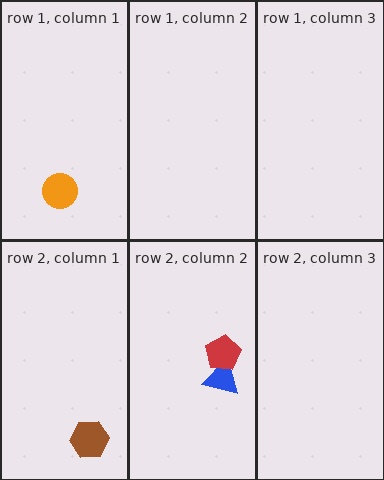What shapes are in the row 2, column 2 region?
The blue triangle, the red pentagon.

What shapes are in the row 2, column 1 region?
The brown hexagon.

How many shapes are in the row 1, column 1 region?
1.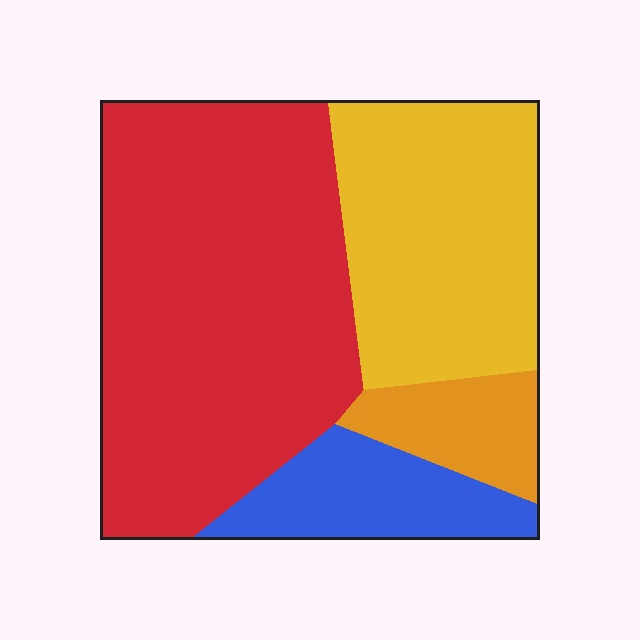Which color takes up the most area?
Red, at roughly 50%.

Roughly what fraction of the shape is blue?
Blue takes up about one eighth (1/8) of the shape.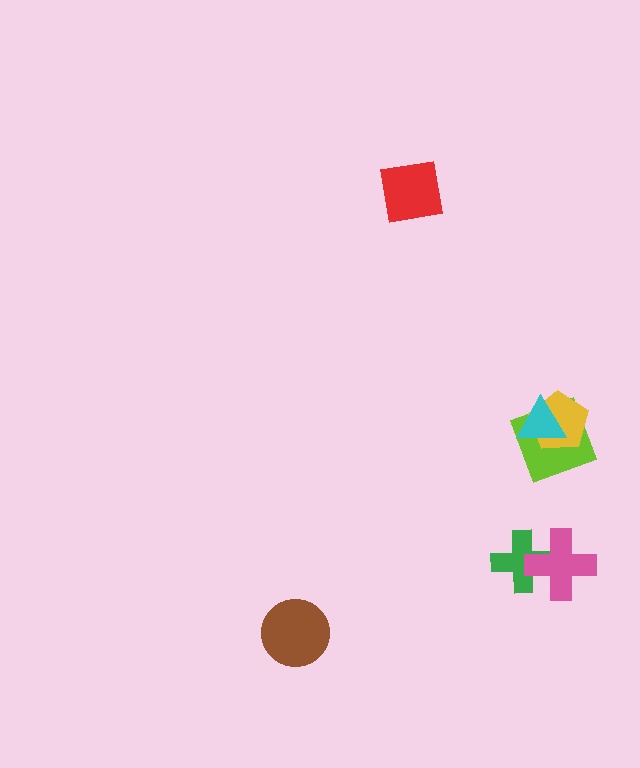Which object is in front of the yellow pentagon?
The cyan triangle is in front of the yellow pentagon.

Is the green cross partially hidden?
Yes, it is partially covered by another shape.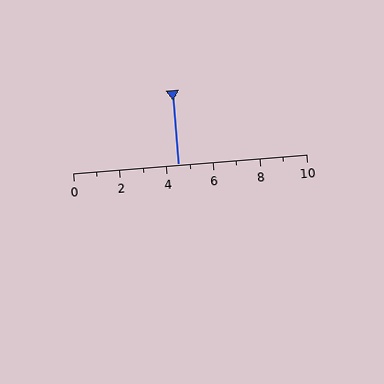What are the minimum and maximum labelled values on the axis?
The axis runs from 0 to 10.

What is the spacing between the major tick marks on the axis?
The major ticks are spaced 2 apart.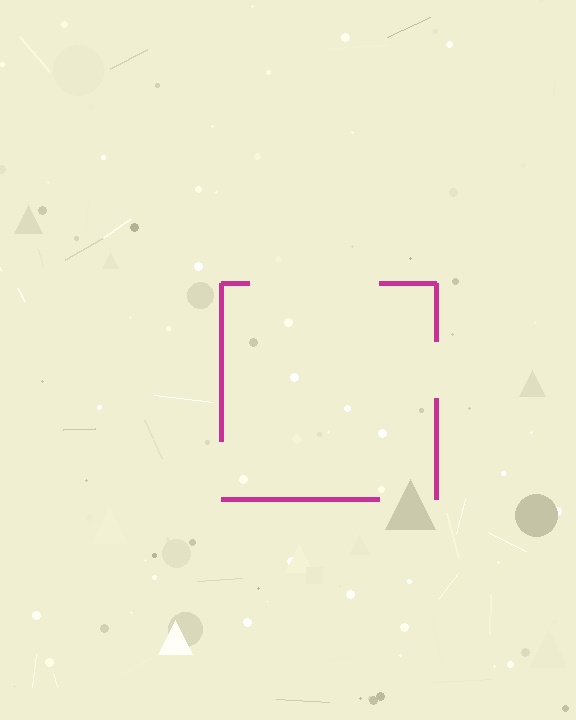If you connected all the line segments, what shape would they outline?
They would outline a square.